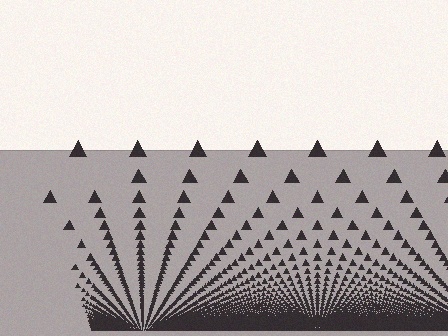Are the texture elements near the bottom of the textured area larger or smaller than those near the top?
Smaller. The gradient is inverted — elements near the bottom are smaller and denser.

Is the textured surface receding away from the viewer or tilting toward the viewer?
The surface appears to tilt toward the viewer. Texture elements get larger and sparser toward the top.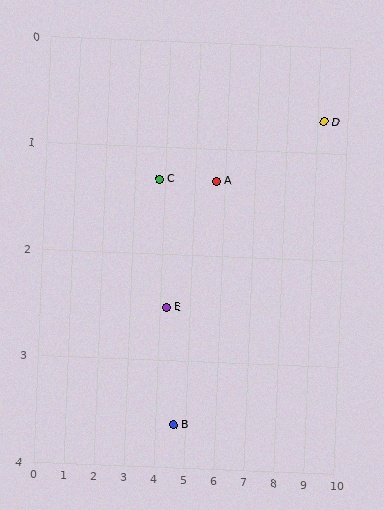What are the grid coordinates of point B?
Point B is at approximately (4.6, 3.6).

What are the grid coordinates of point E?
Point E is at approximately (4.2, 2.5).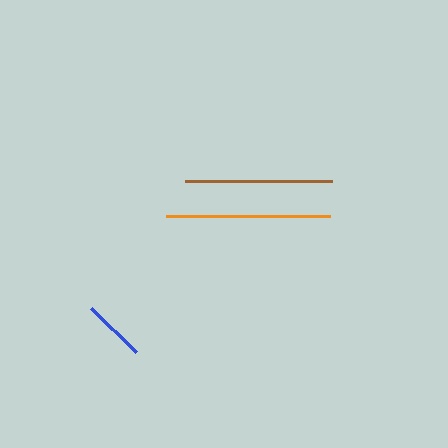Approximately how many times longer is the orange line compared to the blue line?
The orange line is approximately 2.6 times the length of the blue line.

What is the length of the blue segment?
The blue segment is approximately 63 pixels long.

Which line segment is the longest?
The orange line is the longest at approximately 164 pixels.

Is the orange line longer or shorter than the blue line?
The orange line is longer than the blue line.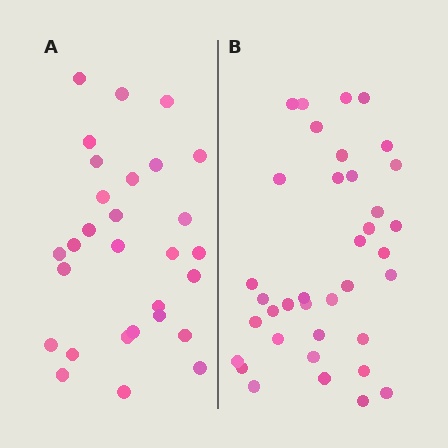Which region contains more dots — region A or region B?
Region B (the right region) has more dots.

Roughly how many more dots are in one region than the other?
Region B has roughly 8 or so more dots than region A.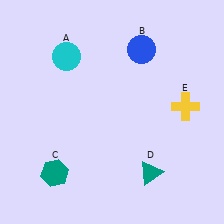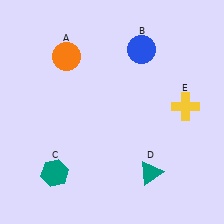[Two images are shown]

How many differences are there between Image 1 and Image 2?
There is 1 difference between the two images.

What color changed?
The circle (A) changed from cyan in Image 1 to orange in Image 2.